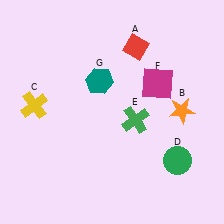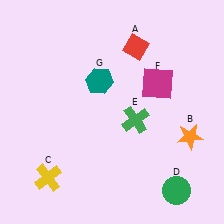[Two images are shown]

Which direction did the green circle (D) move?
The green circle (D) moved down.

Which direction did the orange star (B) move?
The orange star (B) moved down.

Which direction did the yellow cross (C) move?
The yellow cross (C) moved down.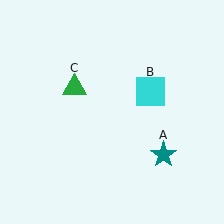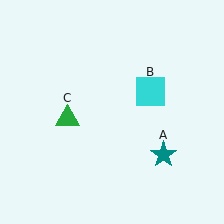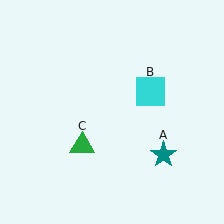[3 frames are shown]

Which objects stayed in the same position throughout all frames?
Teal star (object A) and cyan square (object B) remained stationary.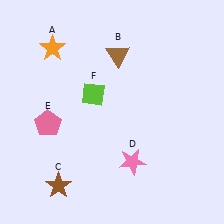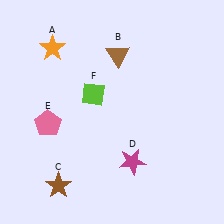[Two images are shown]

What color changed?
The star (D) changed from pink in Image 1 to magenta in Image 2.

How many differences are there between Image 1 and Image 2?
There is 1 difference between the two images.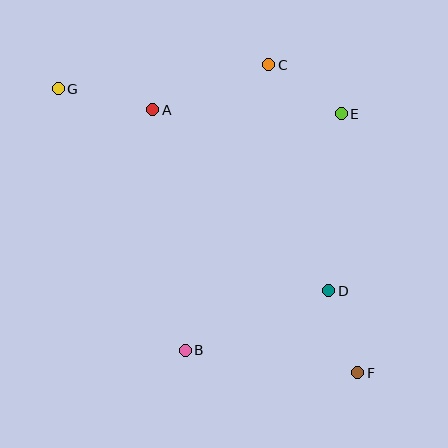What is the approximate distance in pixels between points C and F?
The distance between C and F is approximately 321 pixels.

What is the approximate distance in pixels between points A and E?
The distance between A and E is approximately 188 pixels.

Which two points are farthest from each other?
Points F and G are farthest from each other.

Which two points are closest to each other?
Points D and F are closest to each other.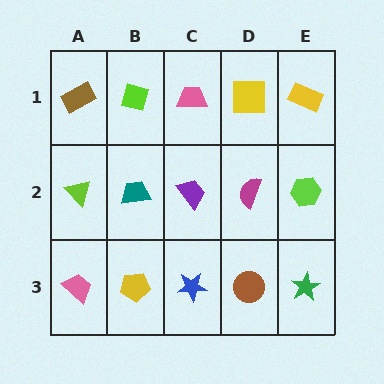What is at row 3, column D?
A brown circle.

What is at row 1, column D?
A yellow square.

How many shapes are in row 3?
5 shapes.